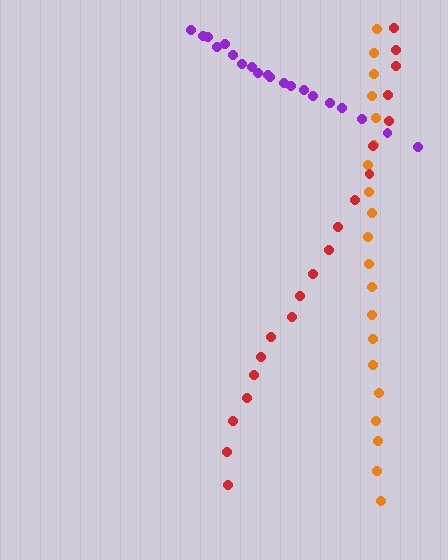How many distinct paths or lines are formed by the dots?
There are 3 distinct paths.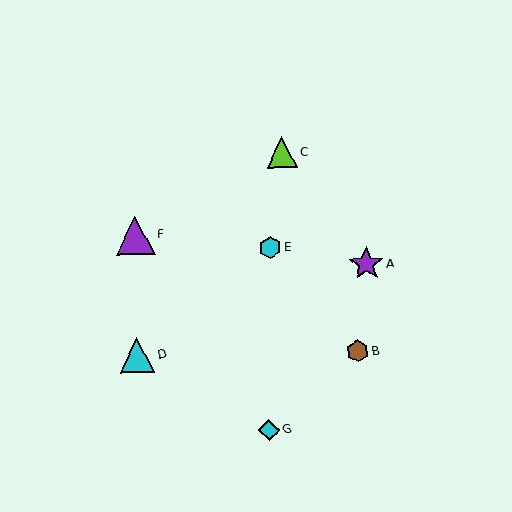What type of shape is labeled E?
Shape E is a cyan hexagon.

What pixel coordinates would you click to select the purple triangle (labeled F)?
Click at (135, 236) to select the purple triangle F.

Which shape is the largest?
The purple triangle (labeled F) is the largest.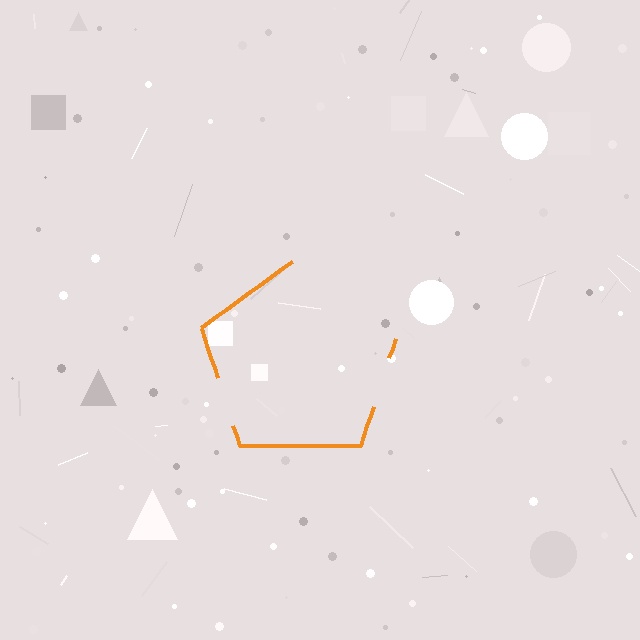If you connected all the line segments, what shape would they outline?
They would outline a pentagon.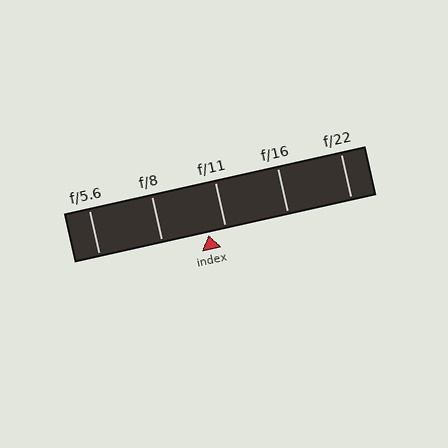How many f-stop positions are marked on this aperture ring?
There are 5 f-stop positions marked.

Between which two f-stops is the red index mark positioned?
The index mark is between f/8 and f/11.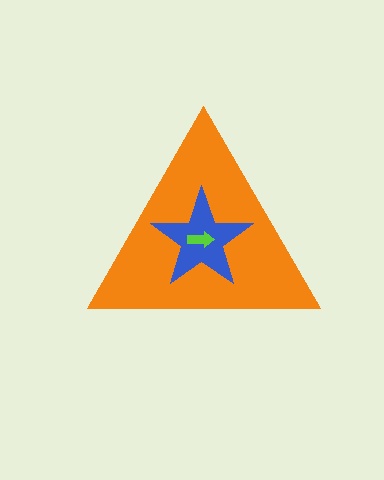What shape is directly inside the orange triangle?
The blue star.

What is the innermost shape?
The lime arrow.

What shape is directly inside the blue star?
The lime arrow.